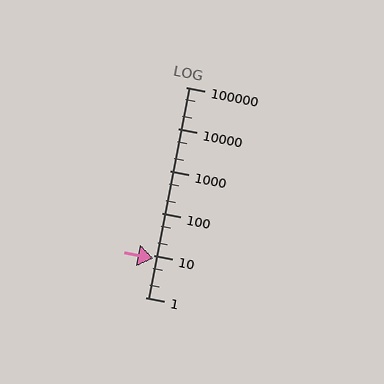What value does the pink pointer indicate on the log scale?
The pointer indicates approximately 8.3.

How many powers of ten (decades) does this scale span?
The scale spans 5 decades, from 1 to 100000.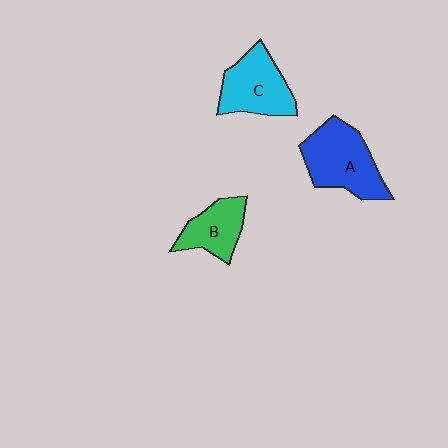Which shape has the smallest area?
Shape B (green).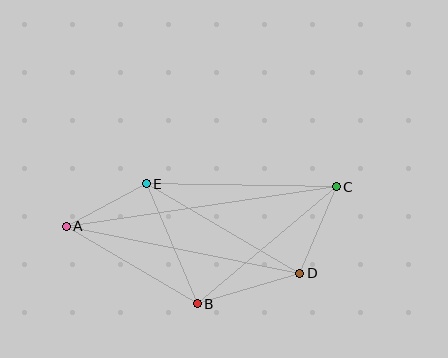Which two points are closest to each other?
Points A and E are closest to each other.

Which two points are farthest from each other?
Points A and C are farthest from each other.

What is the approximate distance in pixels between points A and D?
The distance between A and D is approximately 238 pixels.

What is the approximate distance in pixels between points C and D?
The distance between C and D is approximately 94 pixels.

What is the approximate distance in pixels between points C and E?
The distance between C and E is approximately 190 pixels.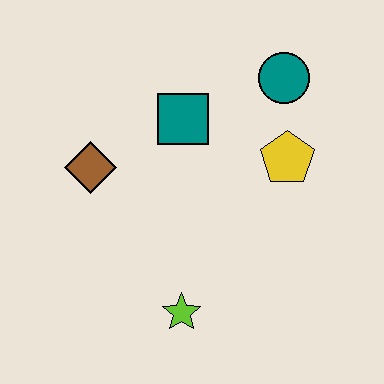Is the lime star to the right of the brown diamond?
Yes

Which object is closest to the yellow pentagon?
The teal circle is closest to the yellow pentagon.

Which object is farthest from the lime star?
The teal circle is farthest from the lime star.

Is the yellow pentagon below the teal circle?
Yes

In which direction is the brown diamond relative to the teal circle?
The brown diamond is to the left of the teal circle.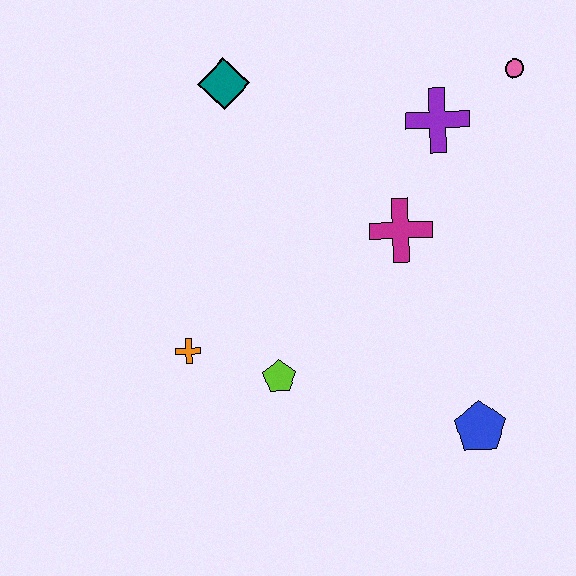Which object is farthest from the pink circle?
The orange cross is farthest from the pink circle.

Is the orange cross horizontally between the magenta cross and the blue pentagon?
No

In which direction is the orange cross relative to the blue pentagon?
The orange cross is to the left of the blue pentagon.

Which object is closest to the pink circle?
The purple cross is closest to the pink circle.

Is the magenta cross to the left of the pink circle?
Yes